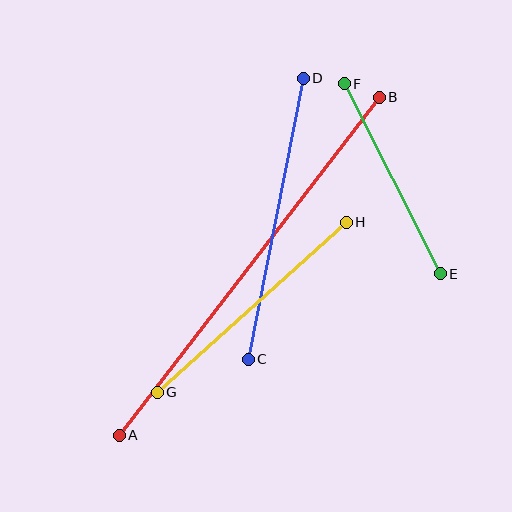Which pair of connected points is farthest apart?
Points A and B are farthest apart.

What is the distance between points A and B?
The distance is approximately 426 pixels.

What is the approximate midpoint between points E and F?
The midpoint is at approximately (392, 179) pixels.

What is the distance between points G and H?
The distance is approximately 254 pixels.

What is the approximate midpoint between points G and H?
The midpoint is at approximately (252, 307) pixels.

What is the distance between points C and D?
The distance is approximately 286 pixels.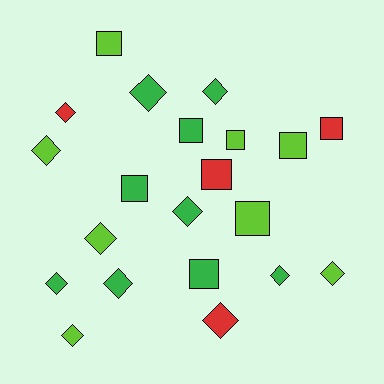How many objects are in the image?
There are 21 objects.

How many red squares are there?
There are 2 red squares.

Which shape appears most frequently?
Diamond, with 12 objects.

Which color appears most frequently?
Green, with 9 objects.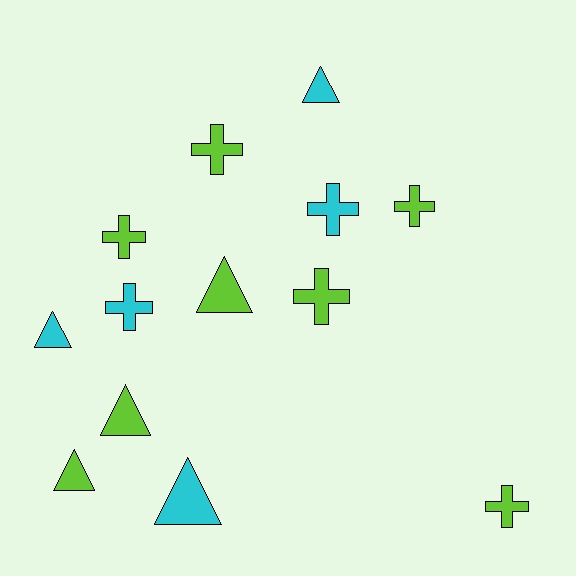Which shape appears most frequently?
Cross, with 7 objects.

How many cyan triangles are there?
There are 3 cyan triangles.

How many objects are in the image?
There are 13 objects.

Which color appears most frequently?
Lime, with 8 objects.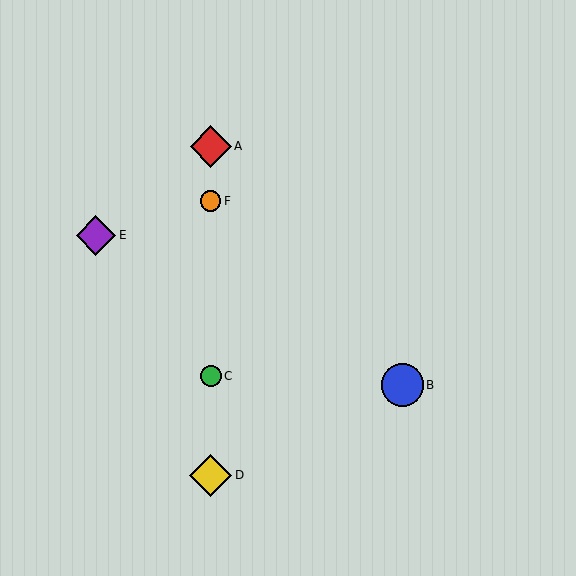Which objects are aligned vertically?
Objects A, C, D, F are aligned vertically.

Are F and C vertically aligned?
Yes, both are at x≈211.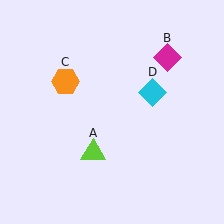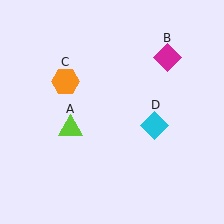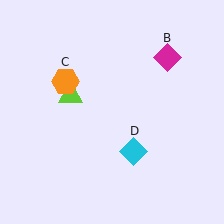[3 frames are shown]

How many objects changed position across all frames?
2 objects changed position: lime triangle (object A), cyan diamond (object D).